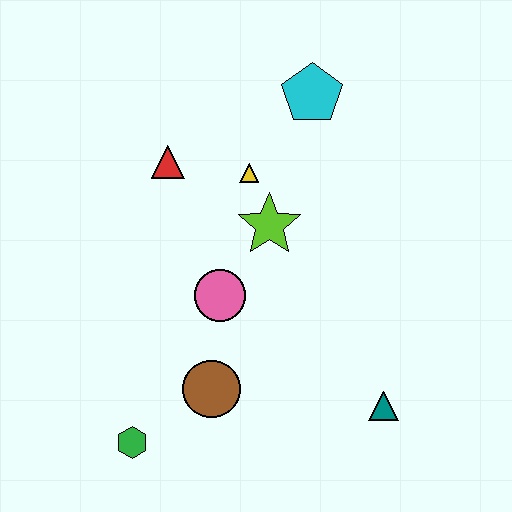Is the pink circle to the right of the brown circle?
Yes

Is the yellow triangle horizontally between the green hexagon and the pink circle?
No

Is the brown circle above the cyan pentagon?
No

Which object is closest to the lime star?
The yellow triangle is closest to the lime star.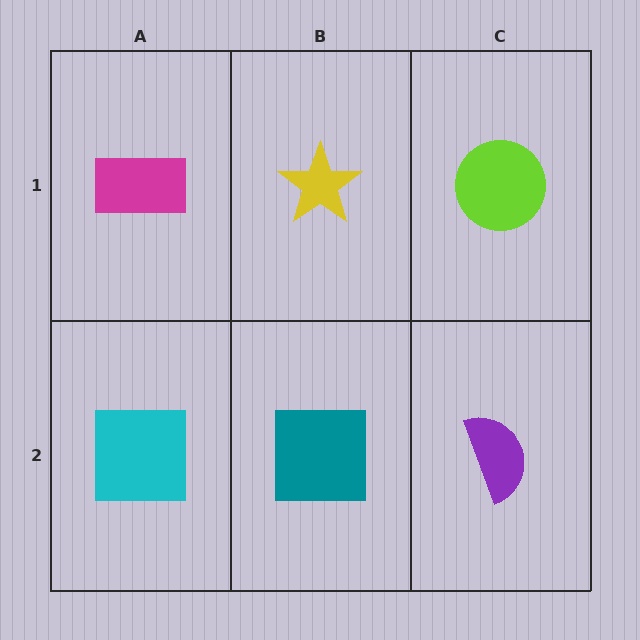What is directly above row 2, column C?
A lime circle.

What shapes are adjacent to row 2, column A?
A magenta rectangle (row 1, column A), a teal square (row 2, column B).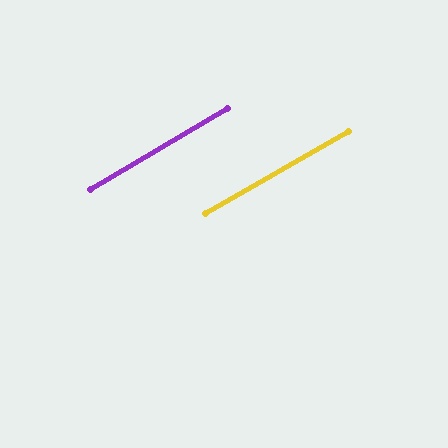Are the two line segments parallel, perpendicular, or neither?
Parallel — their directions differ by only 0.9°.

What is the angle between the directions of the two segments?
Approximately 1 degree.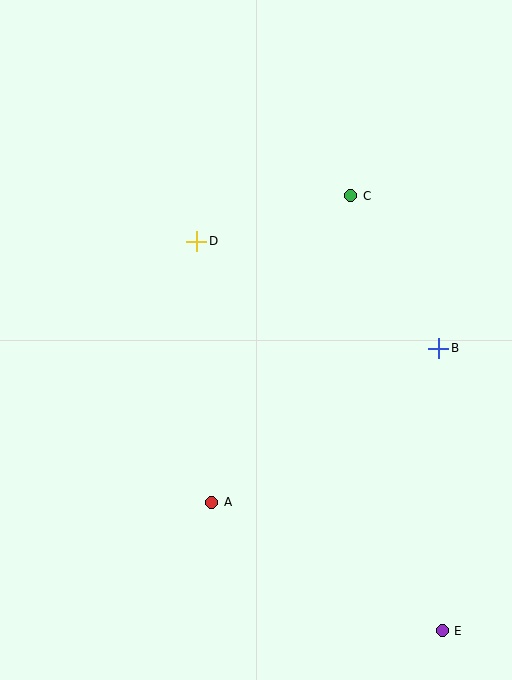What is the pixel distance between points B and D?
The distance between B and D is 264 pixels.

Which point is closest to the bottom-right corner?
Point E is closest to the bottom-right corner.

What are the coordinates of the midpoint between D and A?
The midpoint between D and A is at (204, 372).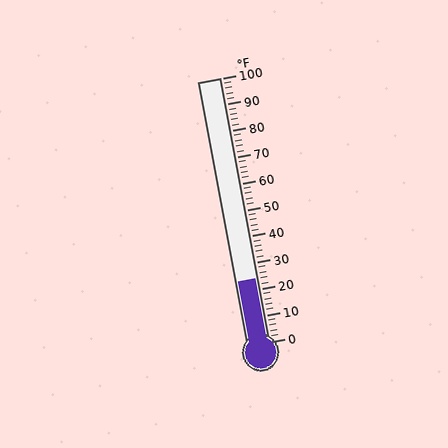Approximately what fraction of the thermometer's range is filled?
The thermometer is filled to approximately 25% of its range.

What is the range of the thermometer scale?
The thermometer scale ranges from 0°F to 100°F.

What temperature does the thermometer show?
The thermometer shows approximately 24°F.